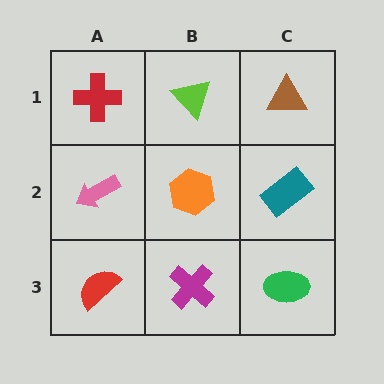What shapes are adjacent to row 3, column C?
A teal rectangle (row 2, column C), a magenta cross (row 3, column B).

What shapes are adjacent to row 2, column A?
A red cross (row 1, column A), a red semicircle (row 3, column A), an orange hexagon (row 2, column B).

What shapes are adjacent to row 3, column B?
An orange hexagon (row 2, column B), a red semicircle (row 3, column A), a green ellipse (row 3, column C).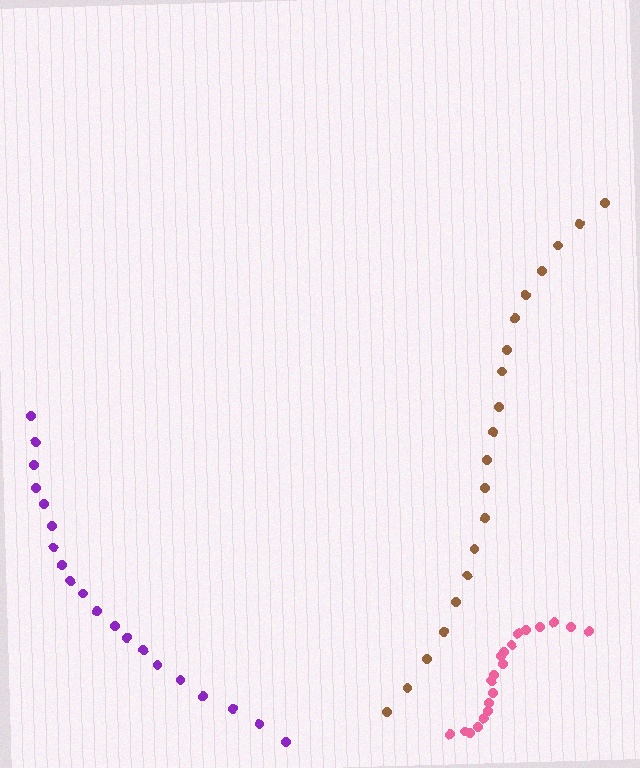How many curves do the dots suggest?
There are 3 distinct paths.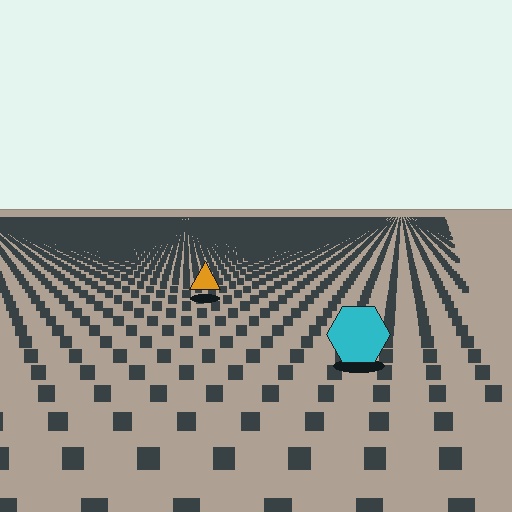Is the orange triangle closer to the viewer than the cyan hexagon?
No. The cyan hexagon is closer — you can tell from the texture gradient: the ground texture is coarser near it.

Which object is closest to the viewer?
The cyan hexagon is closest. The texture marks near it are larger and more spread out.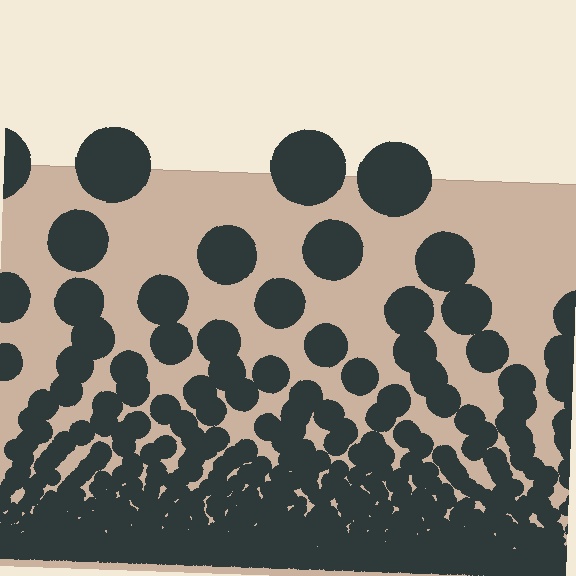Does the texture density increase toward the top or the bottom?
Density increases toward the bottom.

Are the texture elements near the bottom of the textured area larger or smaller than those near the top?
Smaller. The gradient is inverted — elements near the bottom are smaller and denser.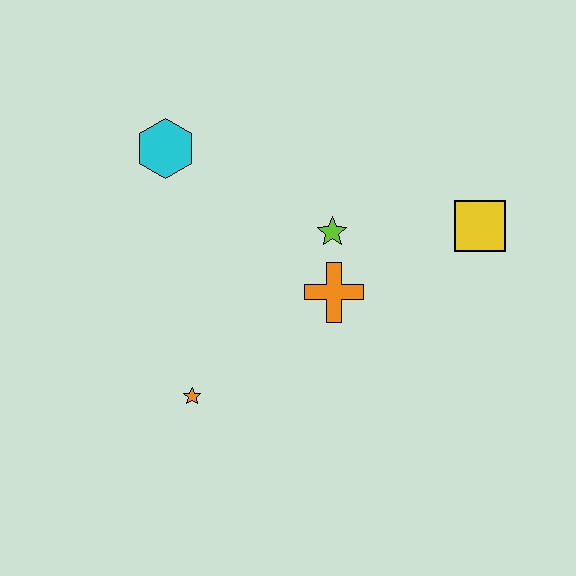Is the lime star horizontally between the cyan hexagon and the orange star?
No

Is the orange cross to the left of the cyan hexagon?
No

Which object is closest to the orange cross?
The lime star is closest to the orange cross.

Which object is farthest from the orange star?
The yellow square is farthest from the orange star.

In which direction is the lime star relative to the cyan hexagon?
The lime star is to the right of the cyan hexagon.